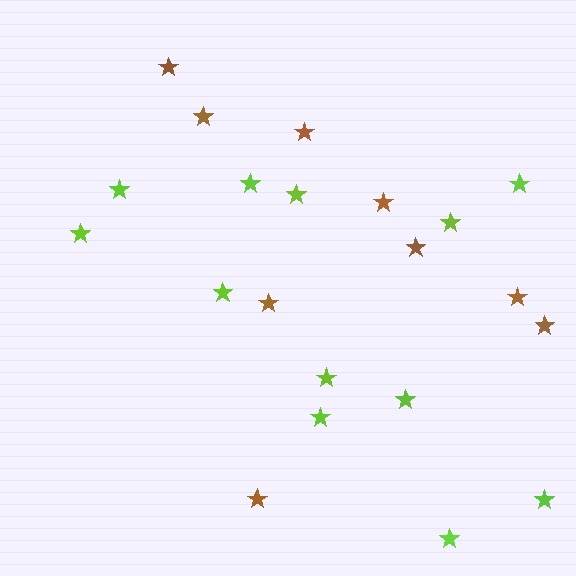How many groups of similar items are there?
There are 2 groups: one group of lime stars (12) and one group of brown stars (9).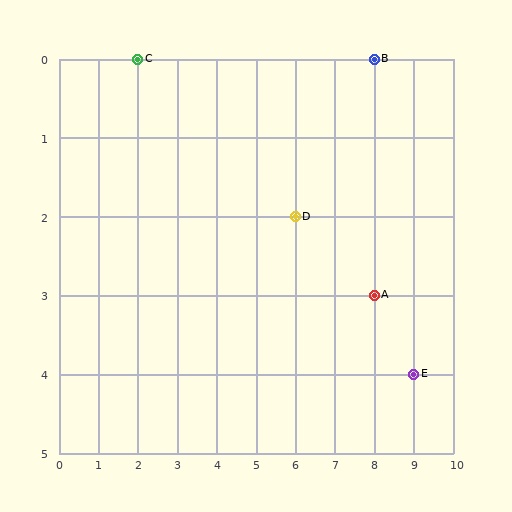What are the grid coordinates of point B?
Point B is at grid coordinates (8, 0).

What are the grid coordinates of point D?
Point D is at grid coordinates (6, 2).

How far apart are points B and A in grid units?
Points B and A are 3 rows apart.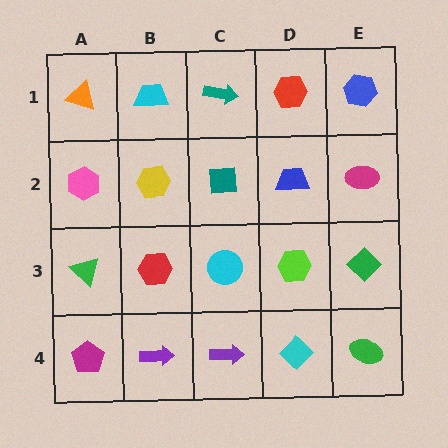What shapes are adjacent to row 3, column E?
A magenta ellipse (row 2, column E), a green ellipse (row 4, column E), a lime hexagon (row 3, column D).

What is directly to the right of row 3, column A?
A red hexagon.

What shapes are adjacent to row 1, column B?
A yellow hexagon (row 2, column B), an orange triangle (row 1, column A), a teal arrow (row 1, column C).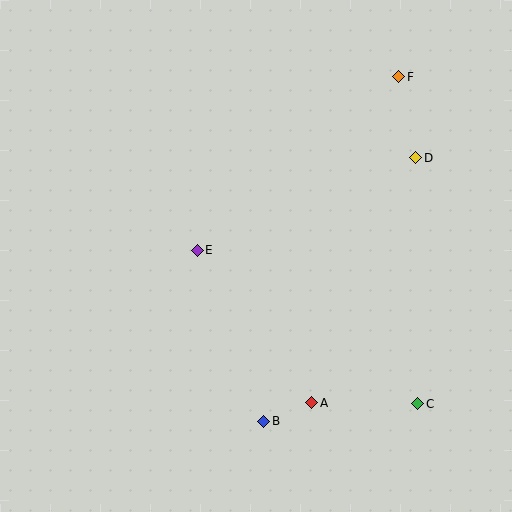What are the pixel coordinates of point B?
Point B is at (264, 421).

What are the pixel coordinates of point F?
Point F is at (399, 77).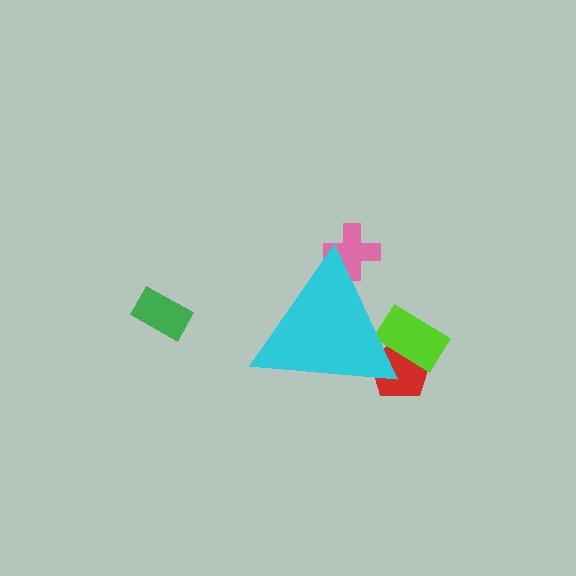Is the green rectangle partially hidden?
No, the green rectangle is fully visible.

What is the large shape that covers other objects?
A cyan triangle.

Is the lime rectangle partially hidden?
Yes, the lime rectangle is partially hidden behind the cyan triangle.